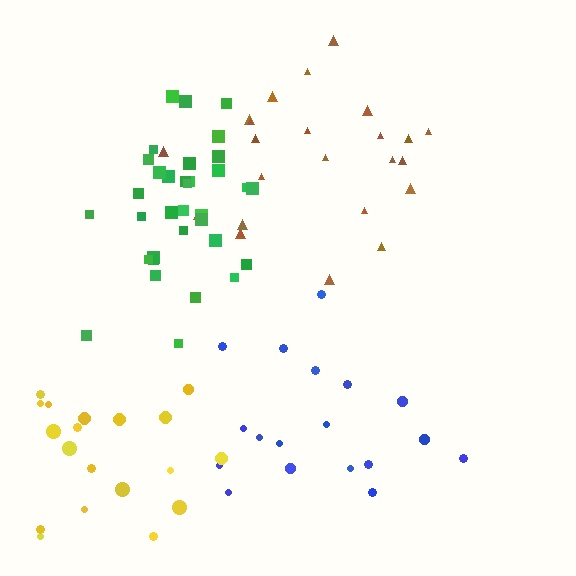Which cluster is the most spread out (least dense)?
Yellow.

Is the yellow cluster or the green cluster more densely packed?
Green.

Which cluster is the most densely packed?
Green.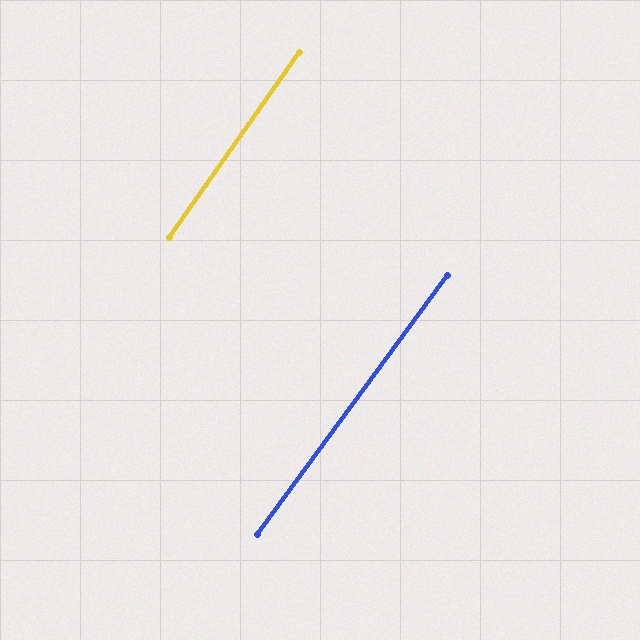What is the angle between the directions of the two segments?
Approximately 1 degree.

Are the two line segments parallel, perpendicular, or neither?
Parallel — their directions differ by only 1.1°.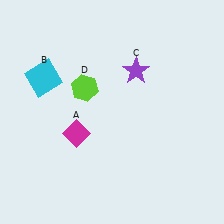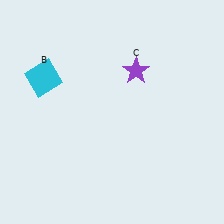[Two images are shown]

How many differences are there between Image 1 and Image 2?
There are 2 differences between the two images.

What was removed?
The lime hexagon (D), the magenta diamond (A) were removed in Image 2.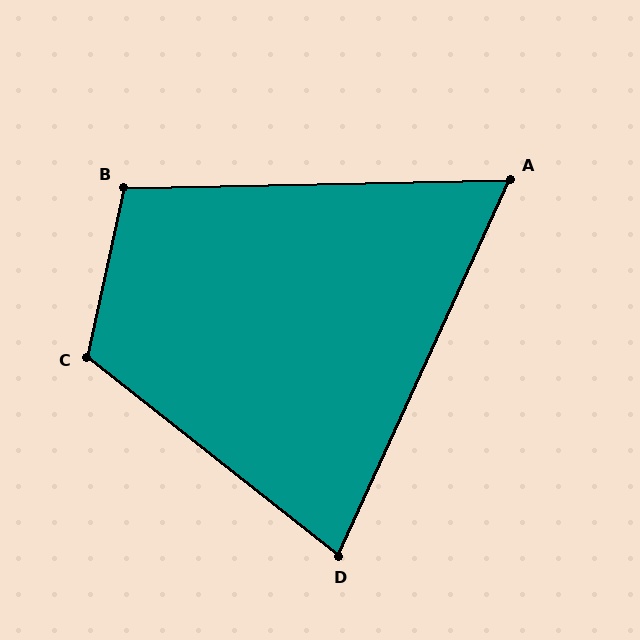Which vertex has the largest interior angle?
C, at approximately 116 degrees.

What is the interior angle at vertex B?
Approximately 104 degrees (obtuse).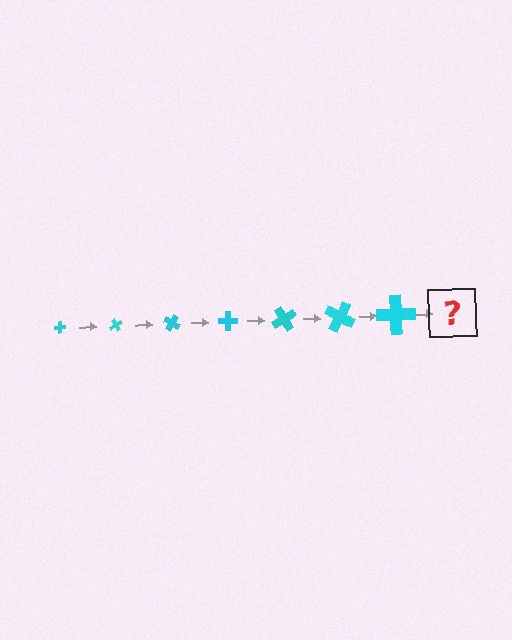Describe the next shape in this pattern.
It should be a cross, larger than the previous one and rotated 420 degrees from the start.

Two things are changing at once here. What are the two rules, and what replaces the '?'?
The two rules are that the cross grows larger each step and it rotates 60 degrees each step. The '?' should be a cross, larger than the previous one and rotated 420 degrees from the start.